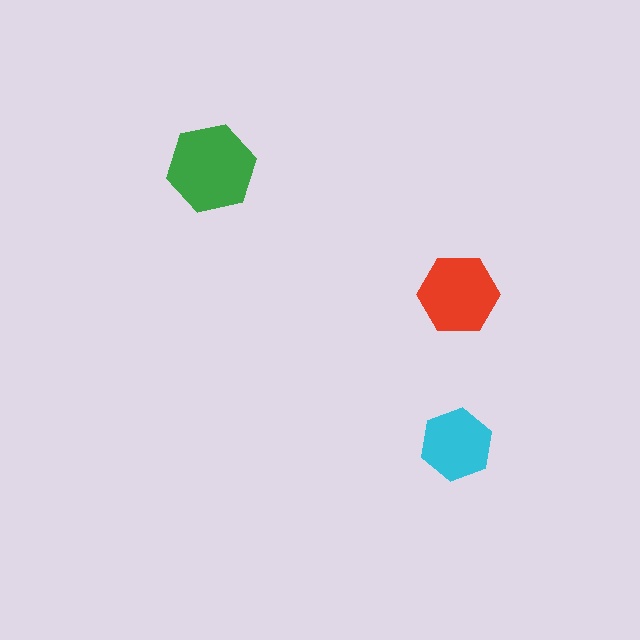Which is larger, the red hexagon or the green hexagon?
The green one.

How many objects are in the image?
There are 3 objects in the image.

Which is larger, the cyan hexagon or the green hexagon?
The green one.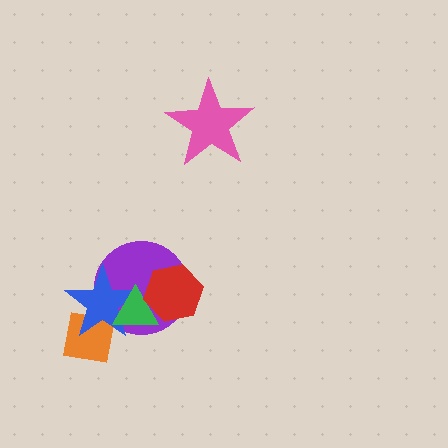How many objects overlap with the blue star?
3 objects overlap with the blue star.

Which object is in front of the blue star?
The green triangle is in front of the blue star.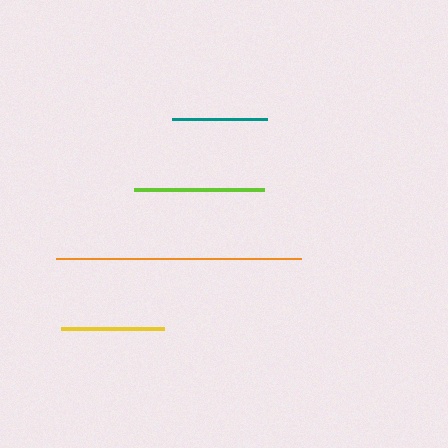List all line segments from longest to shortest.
From longest to shortest: orange, lime, yellow, teal.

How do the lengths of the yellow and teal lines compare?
The yellow and teal lines are approximately the same length.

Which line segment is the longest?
The orange line is the longest at approximately 245 pixels.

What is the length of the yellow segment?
The yellow segment is approximately 103 pixels long.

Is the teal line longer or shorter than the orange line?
The orange line is longer than the teal line.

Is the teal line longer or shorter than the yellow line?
The yellow line is longer than the teal line.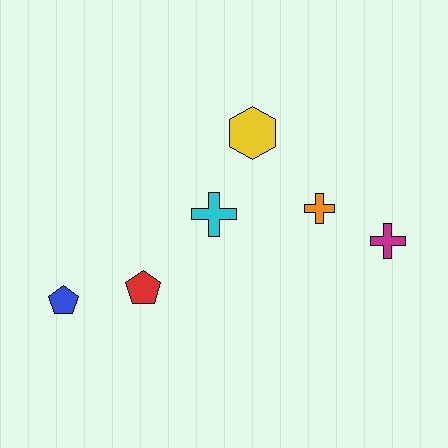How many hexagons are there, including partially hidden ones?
There is 1 hexagon.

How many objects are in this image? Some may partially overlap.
There are 6 objects.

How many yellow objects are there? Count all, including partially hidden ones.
There is 1 yellow object.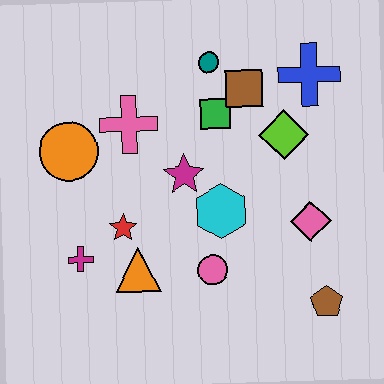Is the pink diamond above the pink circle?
Yes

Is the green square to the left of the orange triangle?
No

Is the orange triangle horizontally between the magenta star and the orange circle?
Yes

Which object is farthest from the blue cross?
The magenta cross is farthest from the blue cross.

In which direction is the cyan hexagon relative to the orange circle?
The cyan hexagon is to the right of the orange circle.